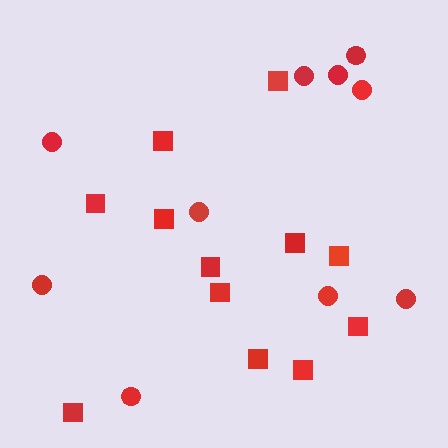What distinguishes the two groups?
There are 2 groups: one group of squares (12) and one group of circles (10).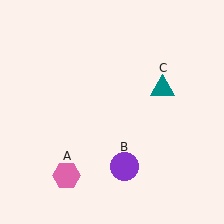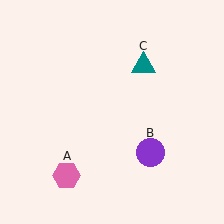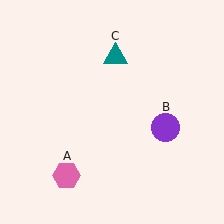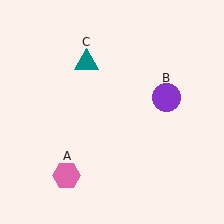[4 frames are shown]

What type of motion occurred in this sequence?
The purple circle (object B), teal triangle (object C) rotated counterclockwise around the center of the scene.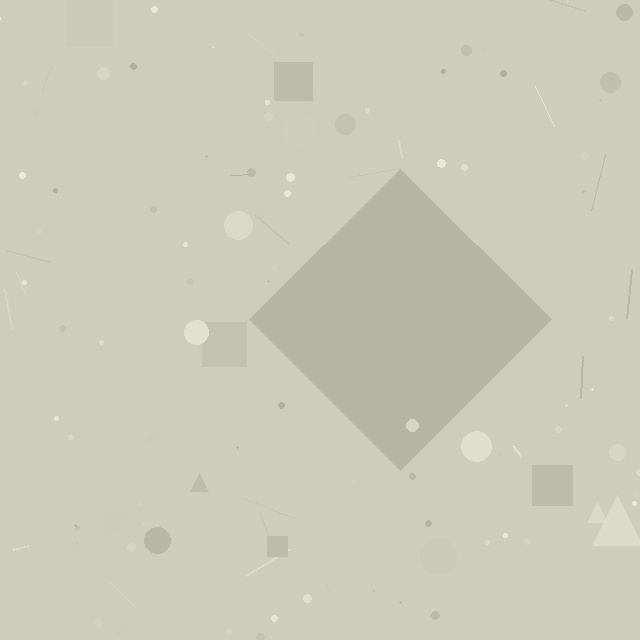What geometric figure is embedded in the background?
A diamond is embedded in the background.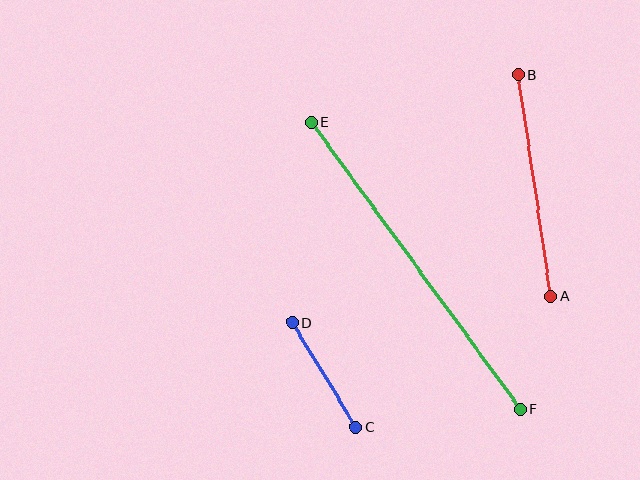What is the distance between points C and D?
The distance is approximately 123 pixels.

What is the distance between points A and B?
The distance is approximately 224 pixels.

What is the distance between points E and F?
The distance is approximately 356 pixels.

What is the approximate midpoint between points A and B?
The midpoint is at approximately (534, 185) pixels.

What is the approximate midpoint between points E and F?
The midpoint is at approximately (416, 266) pixels.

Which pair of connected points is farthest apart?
Points E and F are farthest apart.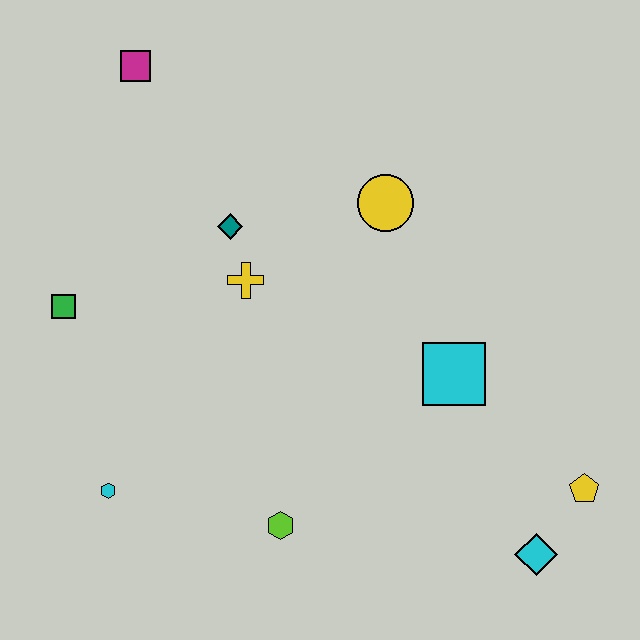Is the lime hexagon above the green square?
No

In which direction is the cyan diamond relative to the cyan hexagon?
The cyan diamond is to the right of the cyan hexagon.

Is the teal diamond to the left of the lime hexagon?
Yes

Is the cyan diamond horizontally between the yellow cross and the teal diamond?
No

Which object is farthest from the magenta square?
The cyan diamond is farthest from the magenta square.